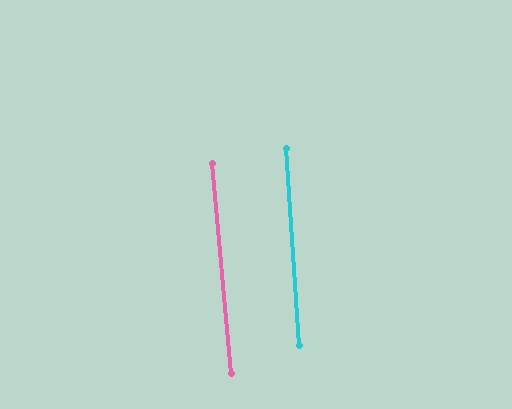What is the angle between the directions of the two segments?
Approximately 1 degree.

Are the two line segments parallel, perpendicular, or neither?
Parallel — their directions differ by only 1.2°.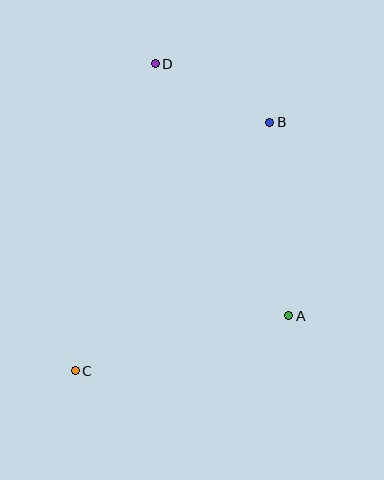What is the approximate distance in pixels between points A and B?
The distance between A and B is approximately 194 pixels.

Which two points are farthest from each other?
Points C and D are farthest from each other.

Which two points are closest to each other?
Points B and D are closest to each other.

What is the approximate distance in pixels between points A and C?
The distance between A and C is approximately 220 pixels.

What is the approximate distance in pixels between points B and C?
The distance between B and C is approximately 316 pixels.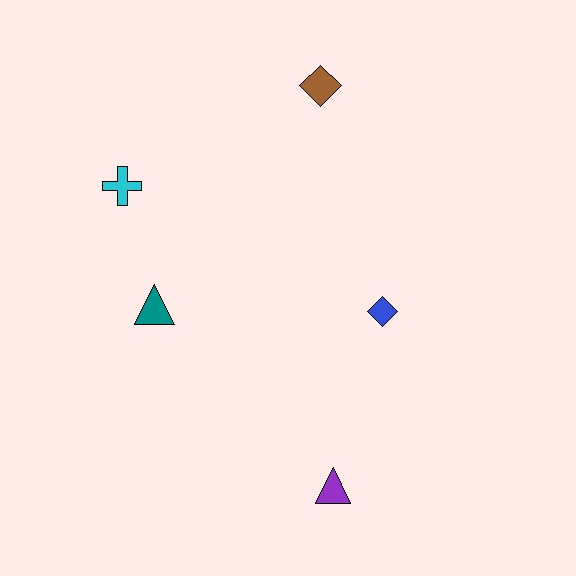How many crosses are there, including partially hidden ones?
There is 1 cross.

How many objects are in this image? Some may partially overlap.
There are 5 objects.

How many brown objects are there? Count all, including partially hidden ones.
There is 1 brown object.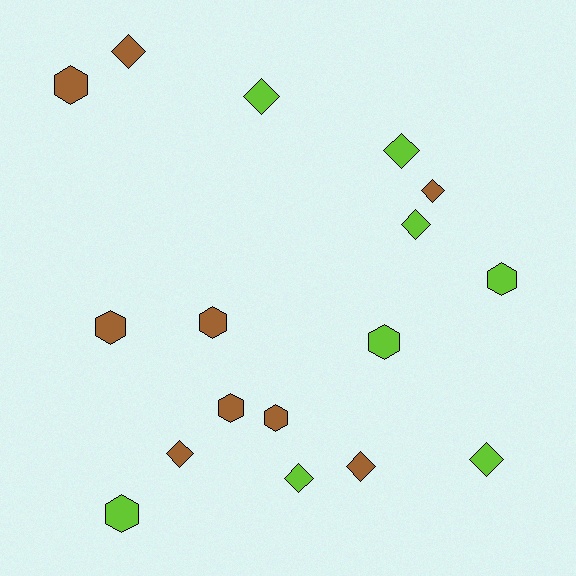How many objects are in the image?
There are 17 objects.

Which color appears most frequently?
Brown, with 9 objects.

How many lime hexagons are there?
There are 3 lime hexagons.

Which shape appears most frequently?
Diamond, with 9 objects.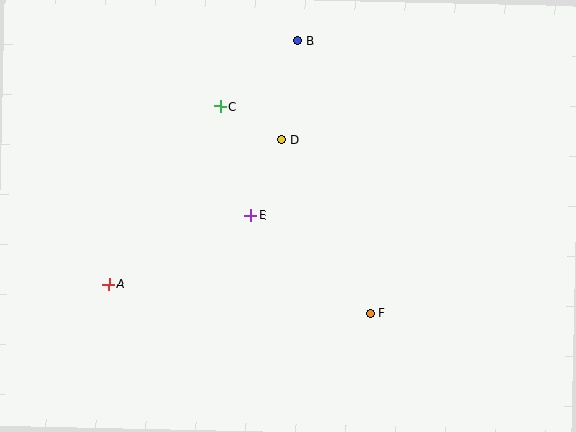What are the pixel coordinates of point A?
Point A is at (109, 284).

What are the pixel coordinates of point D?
Point D is at (281, 139).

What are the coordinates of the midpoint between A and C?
The midpoint between A and C is at (165, 195).